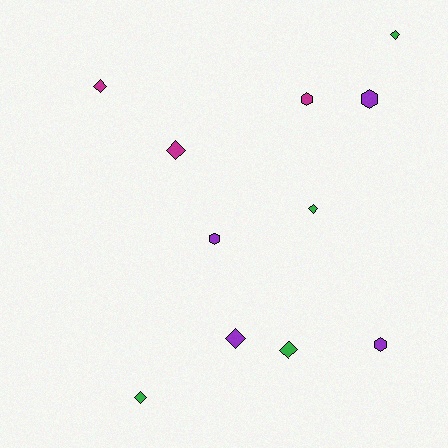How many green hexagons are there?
There are no green hexagons.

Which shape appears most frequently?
Diamond, with 7 objects.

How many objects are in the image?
There are 11 objects.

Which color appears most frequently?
Green, with 4 objects.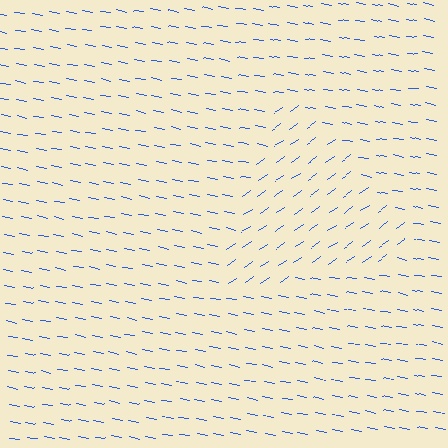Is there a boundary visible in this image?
Yes, there is a texture boundary formed by a change in line orientation.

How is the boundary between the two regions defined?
The boundary is defined purely by a change in line orientation (approximately 45 degrees difference). All lines are the same color and thickness.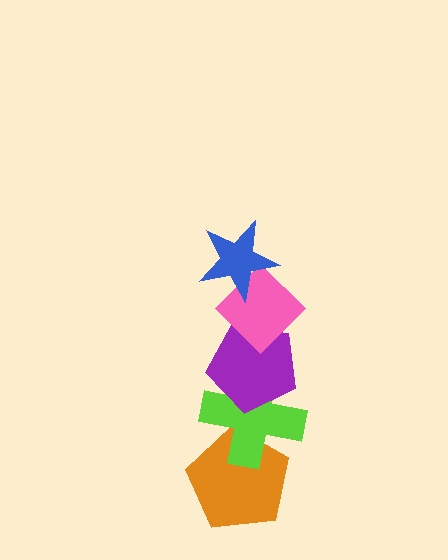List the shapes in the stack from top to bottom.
From top to bottom: the blue star, the pink diamond, the purple pentagon, the lime cross, the orange pentagon.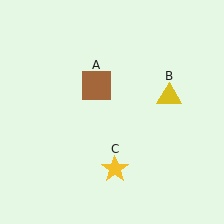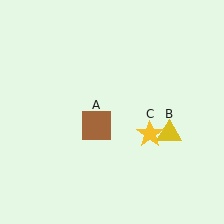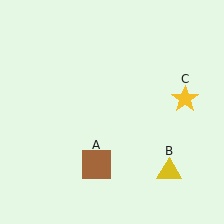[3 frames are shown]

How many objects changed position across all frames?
3 objects changed position: brown square (object A), yellow triangle (object B), yellow star (object C).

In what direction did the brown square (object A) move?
The brown square (object A) moved down.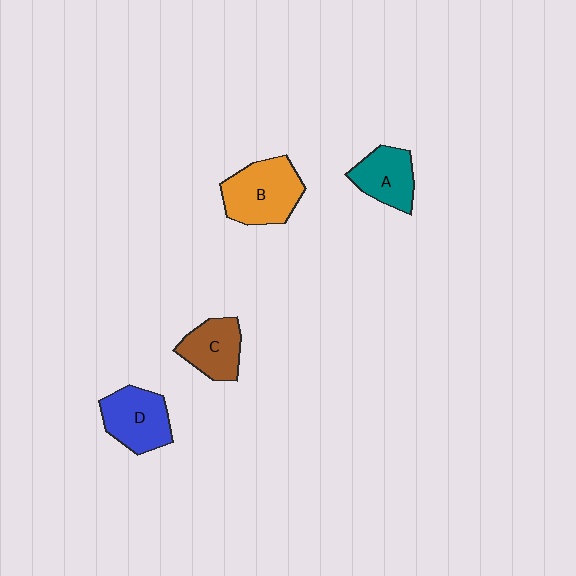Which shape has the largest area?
Shape B (orange).